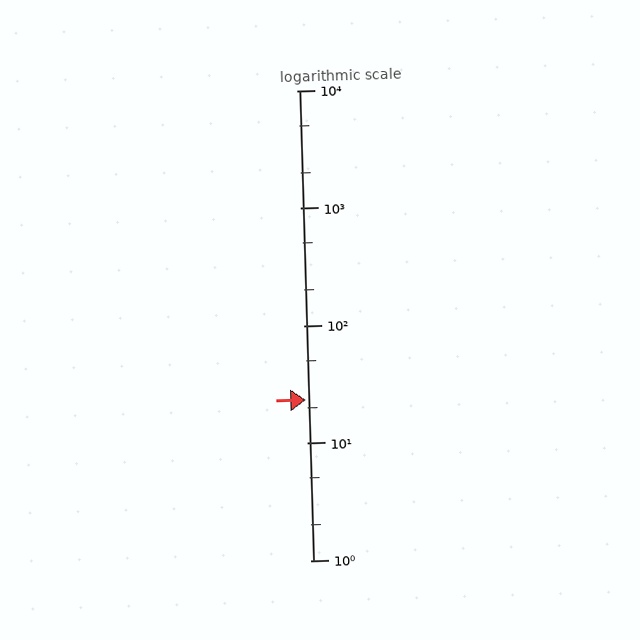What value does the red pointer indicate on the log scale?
The pointer indicates approximately 23.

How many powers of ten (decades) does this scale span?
The scale spans 4 decades, from 1 to 10000.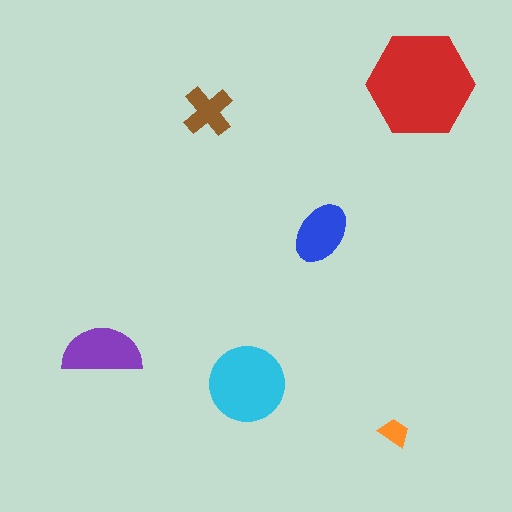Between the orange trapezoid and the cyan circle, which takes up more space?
The cyan circle.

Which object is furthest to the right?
The red hexagon is rightmost.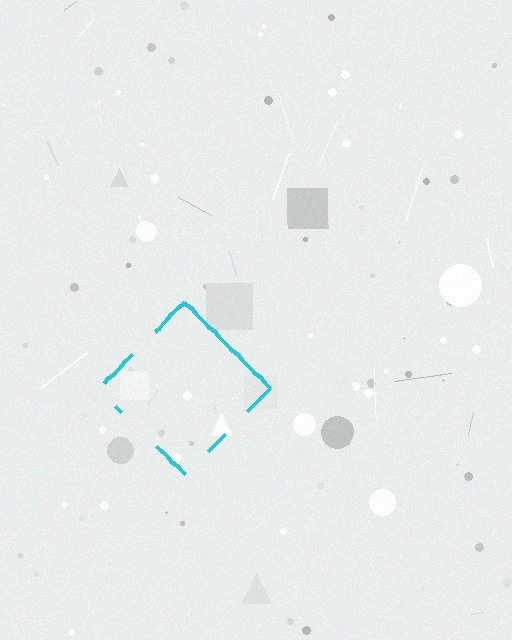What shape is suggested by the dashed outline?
The dashed outline suggests a diamond.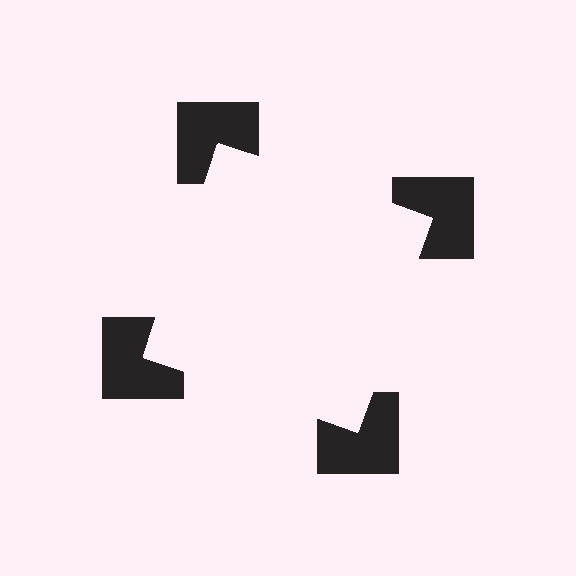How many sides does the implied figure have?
4 sides.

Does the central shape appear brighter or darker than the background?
It typically appears slightly brighter than the background, even though no actual brightness change is drawn.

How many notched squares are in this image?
There are 4 — one at each vertex of the illusory square.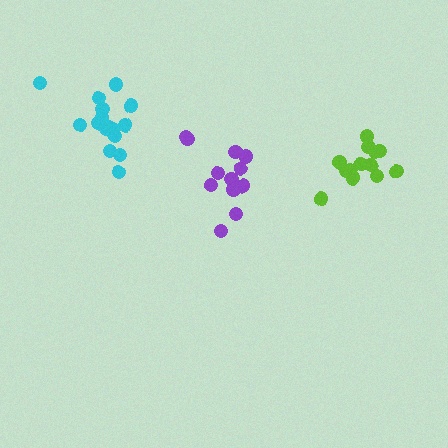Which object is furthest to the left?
The cyan cluster is leftmost.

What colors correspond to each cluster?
The clusters are colored: purple, cyan, lime.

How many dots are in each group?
Group 1: 12 dots, Group 2: 17 dots, Group 3: 13 dots (42 total).